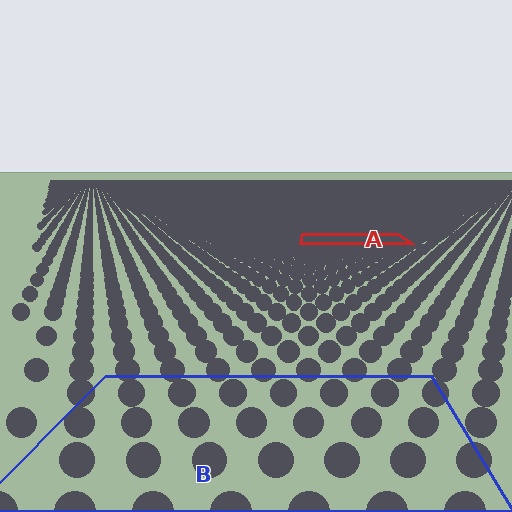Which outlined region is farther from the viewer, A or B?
Region A is farther from the viewer — the texture elements inside it appear smaller and more densely packed.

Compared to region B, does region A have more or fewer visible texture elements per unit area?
Region A has more texture elements per unit area — they are packed more densely because it is farther away.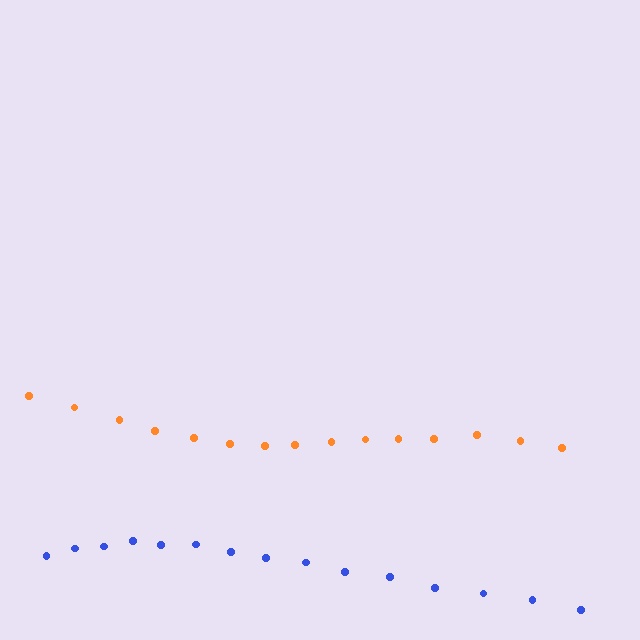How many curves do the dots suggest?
There are 2 distinct paths.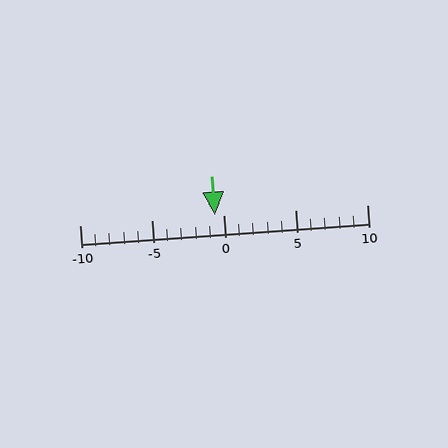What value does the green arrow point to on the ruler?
The green arrow points to approximately -1.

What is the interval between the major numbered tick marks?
The major tick marks are spaced 5 units apart.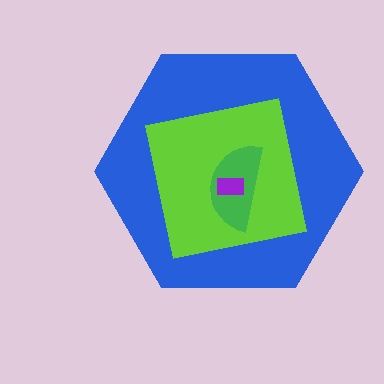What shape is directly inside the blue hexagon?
The lime square.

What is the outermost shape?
The blue hexagon.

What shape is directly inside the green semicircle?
The purple rectangle.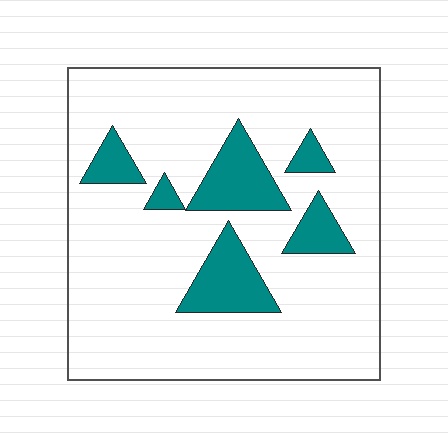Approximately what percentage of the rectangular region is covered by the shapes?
Approximately 15%.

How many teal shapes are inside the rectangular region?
6.